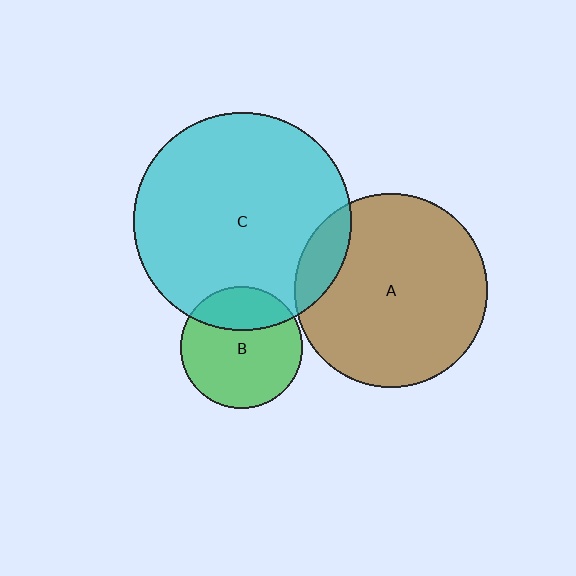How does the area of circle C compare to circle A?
Approximately 1.3 times.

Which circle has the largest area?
Circle C (cyan).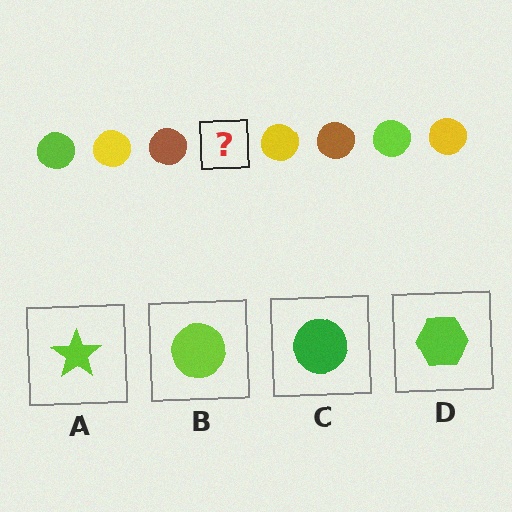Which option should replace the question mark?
Option B.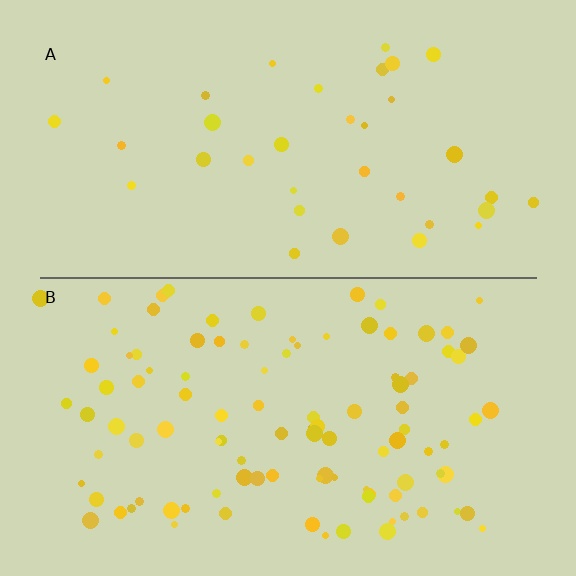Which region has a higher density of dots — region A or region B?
B (the bottom).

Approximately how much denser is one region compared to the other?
Approximately 2.9× — region B over region A.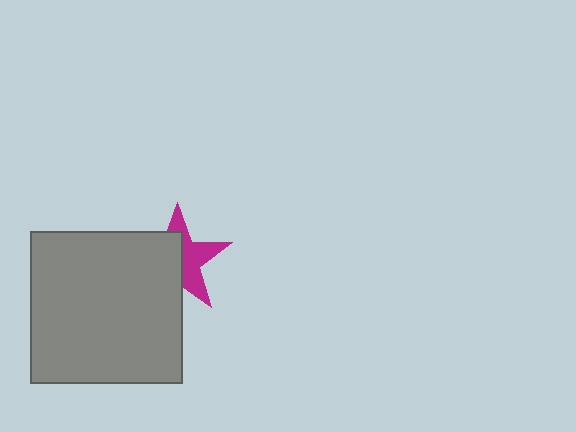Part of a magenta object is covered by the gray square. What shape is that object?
It is a star.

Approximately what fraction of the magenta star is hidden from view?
Roughly 54% of the magenta star is hidden behind the gray square.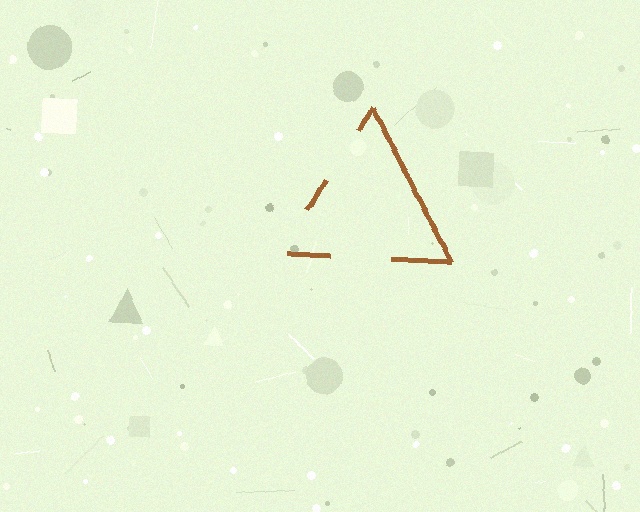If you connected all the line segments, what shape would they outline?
They would outline a triangle.